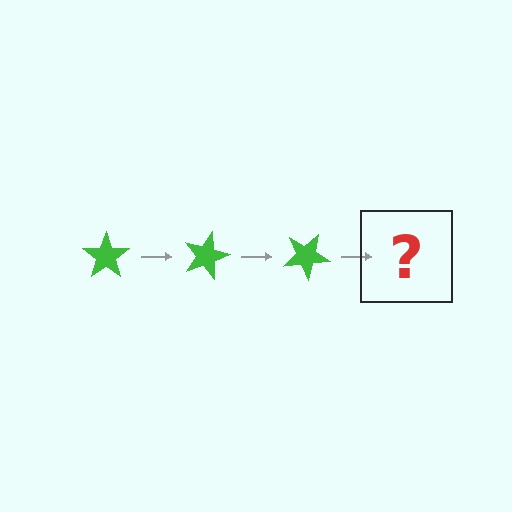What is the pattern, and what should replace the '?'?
The pattern is that the star rotates 15 degrees each step. The '?' should be a green star rotated 45 degrees.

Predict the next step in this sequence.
The next step is a green star rotated 45 degrees.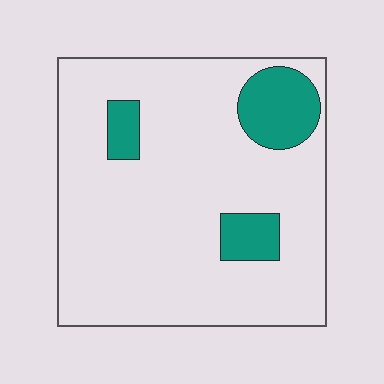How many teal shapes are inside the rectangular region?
3.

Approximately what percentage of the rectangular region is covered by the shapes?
Approximately 15%.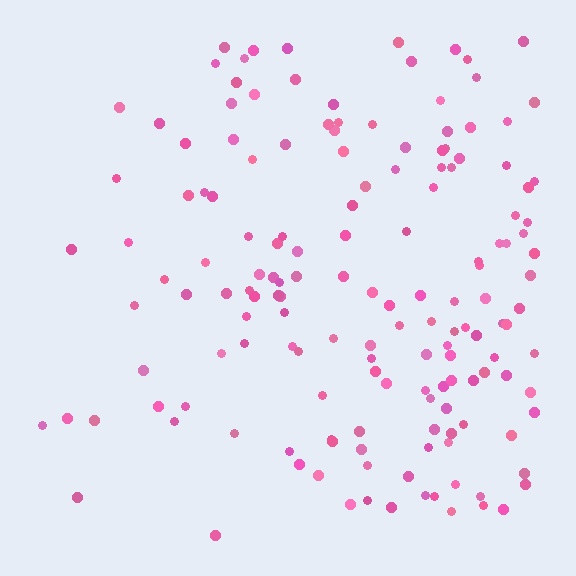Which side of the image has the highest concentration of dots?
The right.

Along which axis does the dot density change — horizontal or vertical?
Horizontal.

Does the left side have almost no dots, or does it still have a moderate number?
Still a moderate number, just noticeably fewer than the right.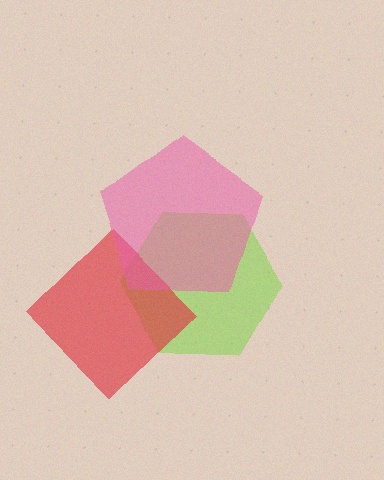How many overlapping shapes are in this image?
There are 3 overlapping shapes in the image.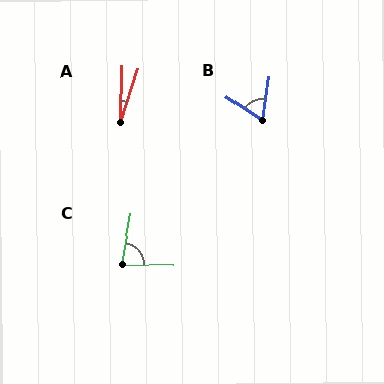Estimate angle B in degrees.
Approximately 66 degrees.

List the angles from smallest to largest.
A (16°), B (66°), C (81°).